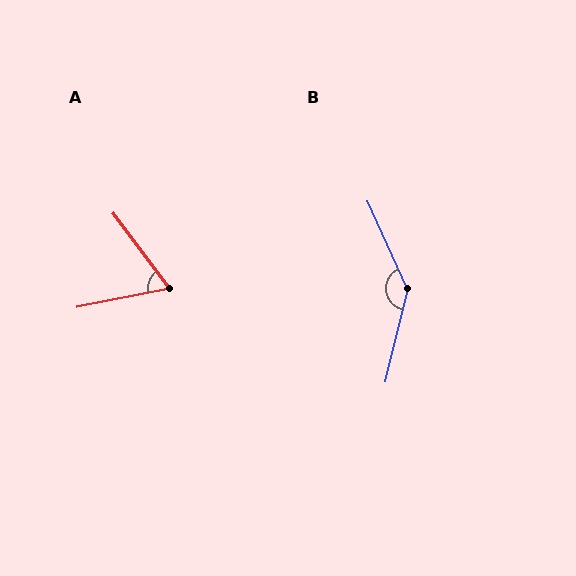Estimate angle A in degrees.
Approximately 65 degrees.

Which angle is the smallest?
A, at approximately 65 degrees.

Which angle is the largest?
B, at approximately 142 degrees.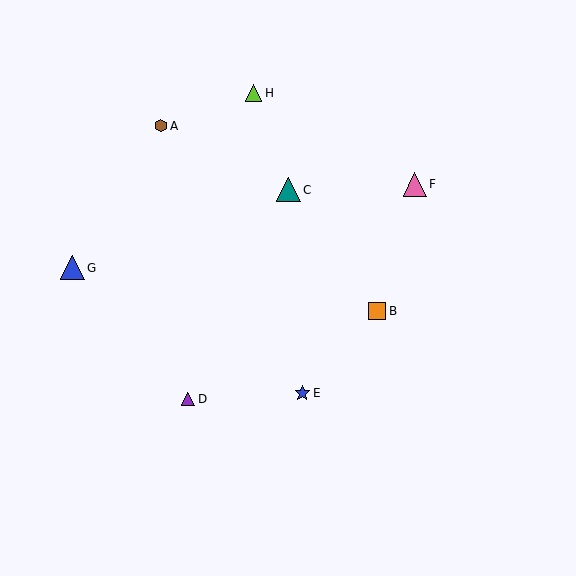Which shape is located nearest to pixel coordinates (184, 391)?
The purple triangle (labeled D) at (188, 399) is nearest to that location.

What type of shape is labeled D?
Shape D is a purple triangle.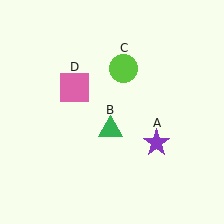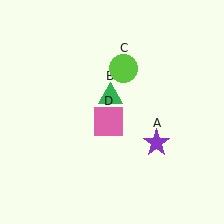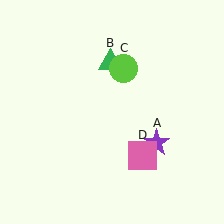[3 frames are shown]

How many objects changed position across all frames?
2 objects changed position: green triangle (object B), pink square (object D).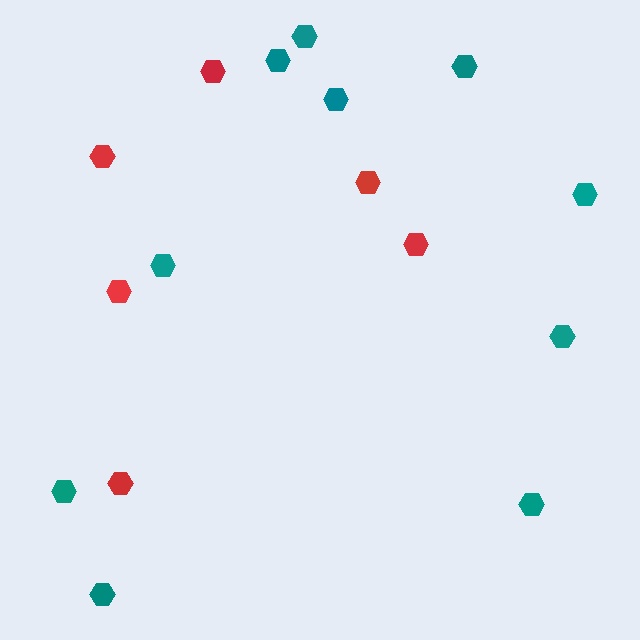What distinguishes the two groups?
There are 2 groups: one group of teal hexagons (10) and one group of red hexagons (6).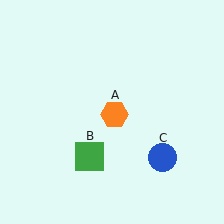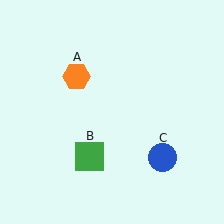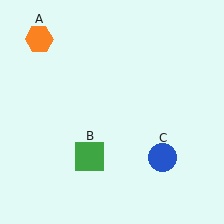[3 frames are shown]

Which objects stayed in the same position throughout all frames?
Green square (object B) and blue circle (object C) remained stationary.